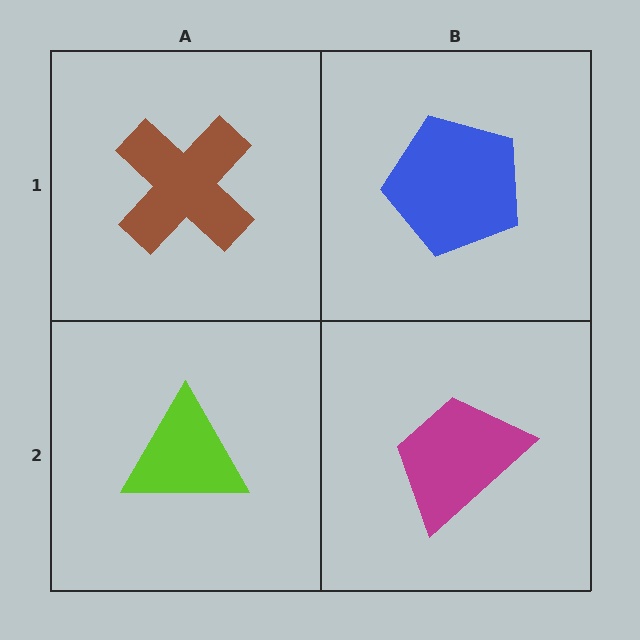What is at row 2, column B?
A magenta trapezoid.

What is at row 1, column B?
A blue pentagon.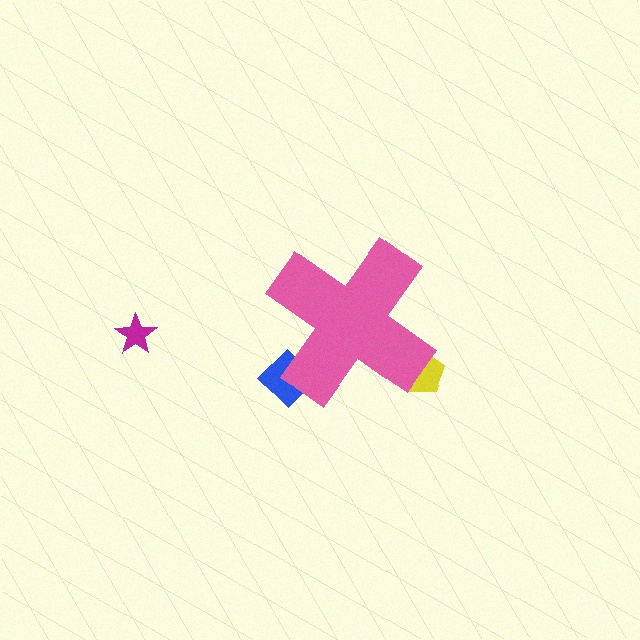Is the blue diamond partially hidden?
Yes, the blue diamond is partially hidden behind the pink cross.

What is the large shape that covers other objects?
A pink cross.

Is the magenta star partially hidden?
No, the magenta star is fully visible.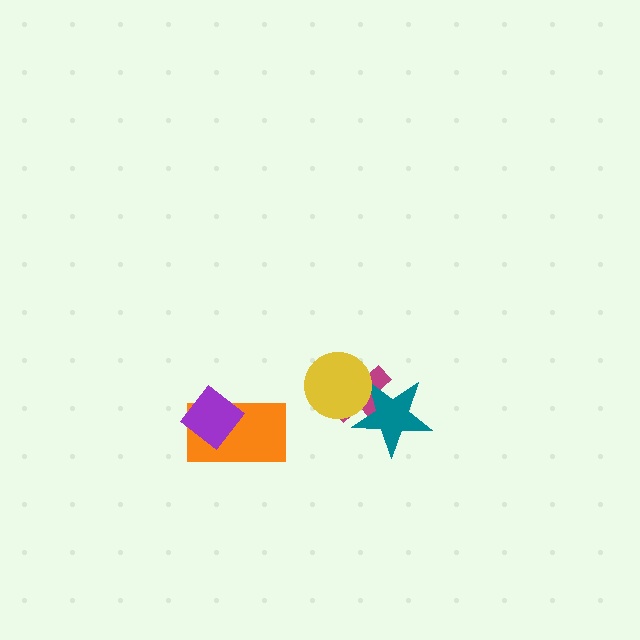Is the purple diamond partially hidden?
No, no other shape covers it.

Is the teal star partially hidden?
Yes, it is partially covered by another shape.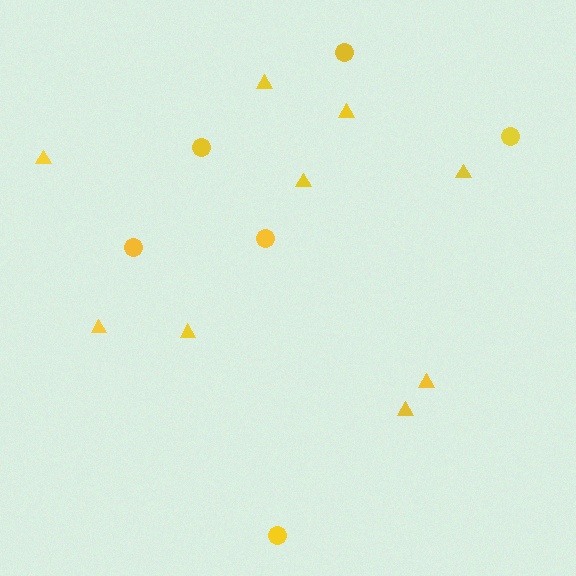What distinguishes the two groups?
There are 2 groups: one group of circles (6) and one group of triangles (9).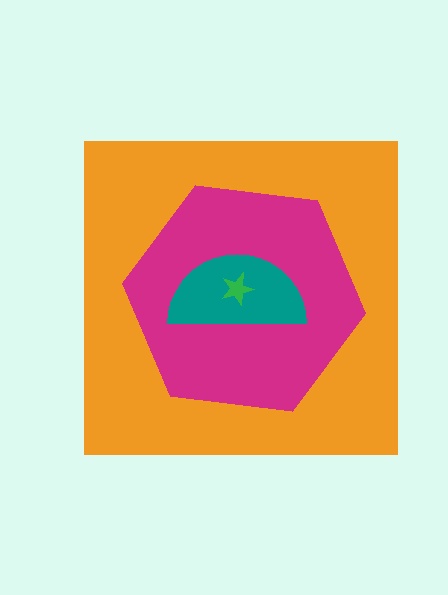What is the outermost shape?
The orange square.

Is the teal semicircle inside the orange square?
Yes.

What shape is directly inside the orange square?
The magenta hexagon.